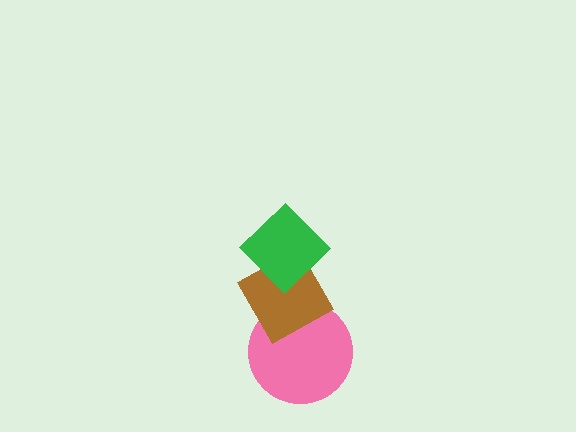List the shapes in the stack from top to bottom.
From top to bottom: the green diamond, the brown diamond, the pink circle.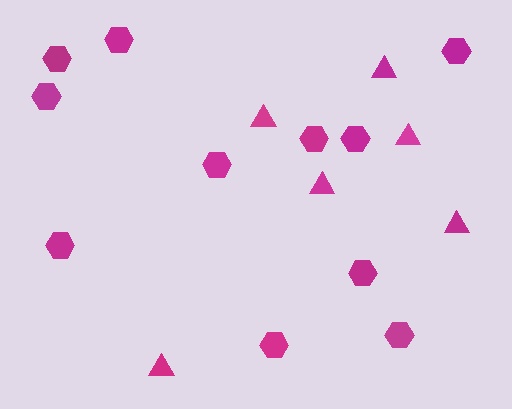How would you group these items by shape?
There are 2 groups: one group of hexagons (11) and one group of triangles (6).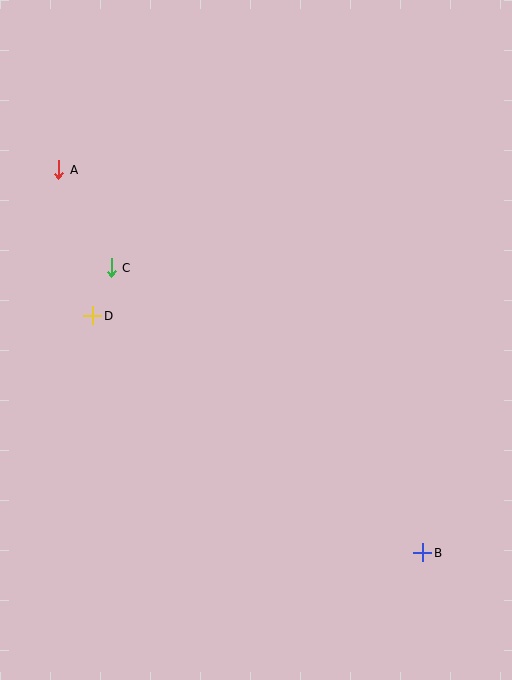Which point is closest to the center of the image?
Point C at (111, 268) is closest to the center.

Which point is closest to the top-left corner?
Point A is closest to the top-left corner.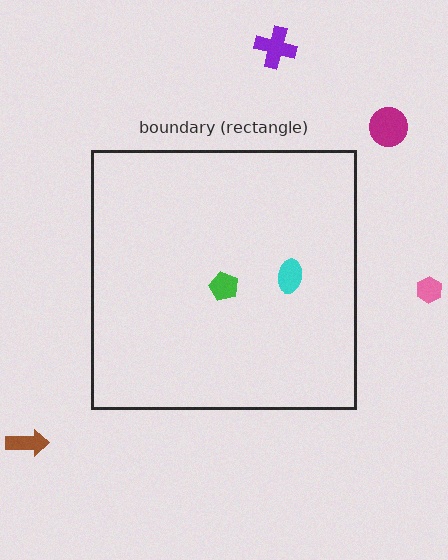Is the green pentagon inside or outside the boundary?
Inside.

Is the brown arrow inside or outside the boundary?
Outside.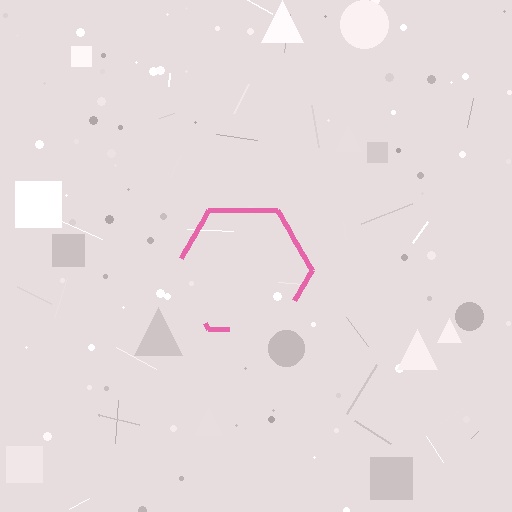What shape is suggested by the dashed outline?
The dashed outline suggests a hexagon.